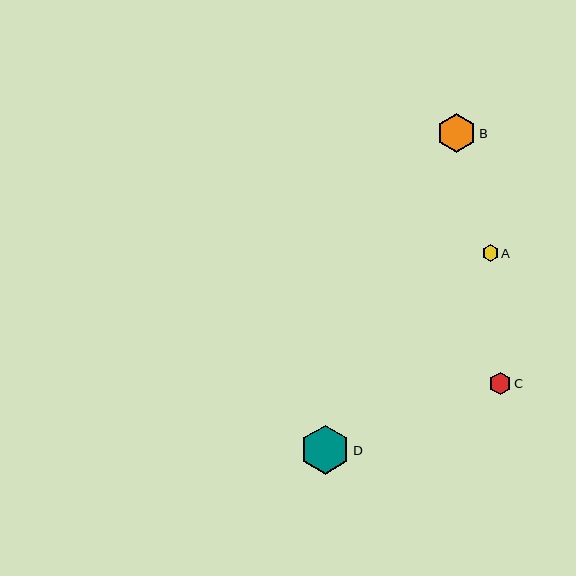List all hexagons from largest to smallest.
From largest to smallest: D, B, C, A.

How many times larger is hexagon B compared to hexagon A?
Hexagon B is approximately 2.4 times the size of hexagon A.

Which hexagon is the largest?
Hexagon D is the largest with a size of approximately 49 pixels.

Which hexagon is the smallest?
Hexagon A is the smallest with a size of approximately 16 pixels.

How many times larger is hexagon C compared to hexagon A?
Hexagon C is approximately 1.4 times the size of hexagon A.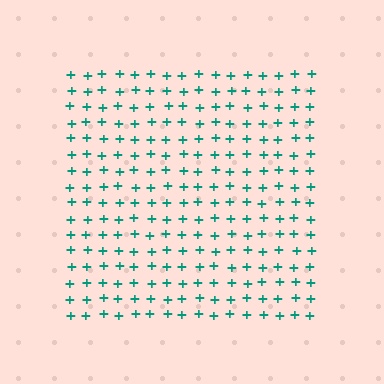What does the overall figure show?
The overall figure shows a square.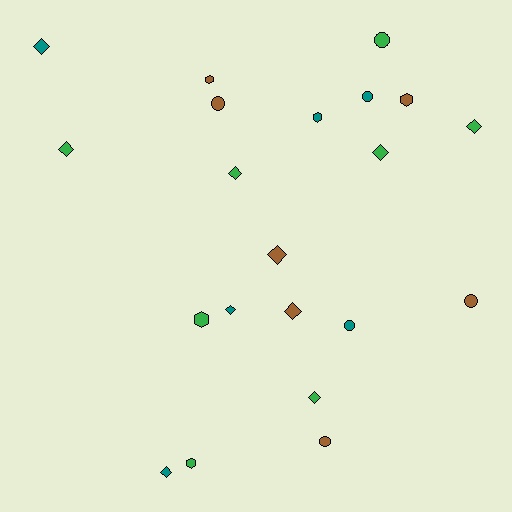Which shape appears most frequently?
Diamond, with 10 objects.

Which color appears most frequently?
Green, with 8 objects.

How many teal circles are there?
There are 2 teal circles.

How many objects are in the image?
There are 21 objects.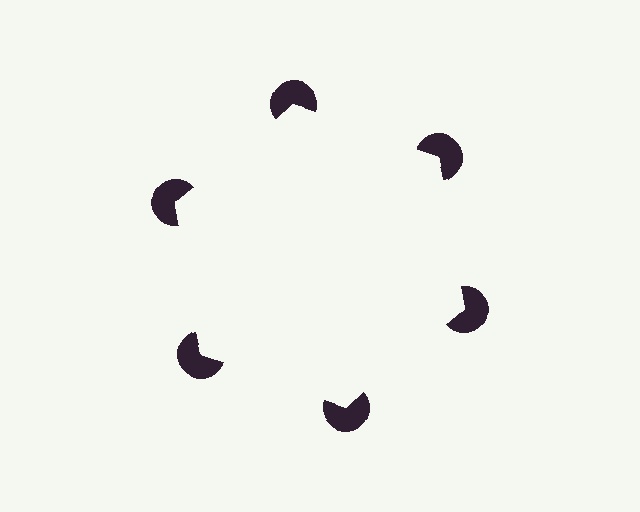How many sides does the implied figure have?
6 sides.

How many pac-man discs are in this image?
There are 6 — one at each vertex of the illusory hexagon.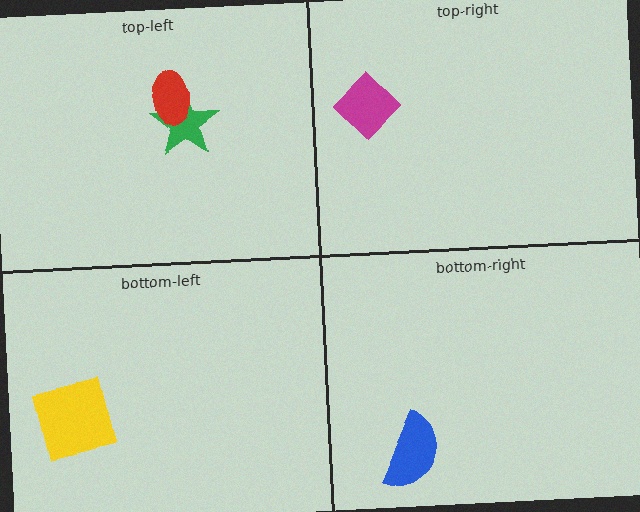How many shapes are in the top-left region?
2.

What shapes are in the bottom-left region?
The yellow square.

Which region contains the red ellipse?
The top-left region.